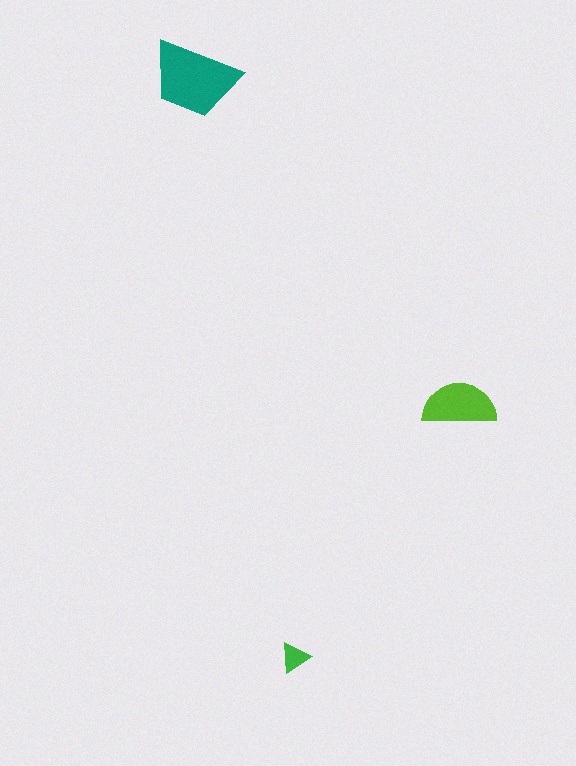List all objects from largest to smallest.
The teal trapezoid, the lime semicircle, the green triangle.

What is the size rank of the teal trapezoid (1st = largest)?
1st.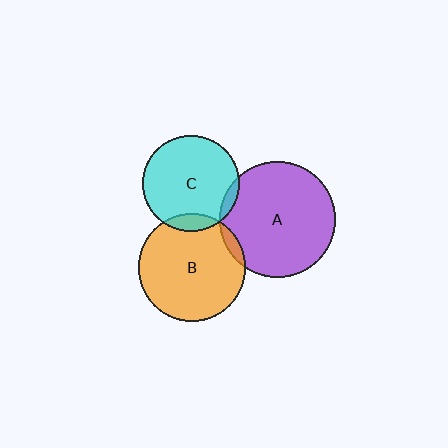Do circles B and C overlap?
Yes.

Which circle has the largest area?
Circle A (purple).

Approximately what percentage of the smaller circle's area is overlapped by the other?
Approximately 10%.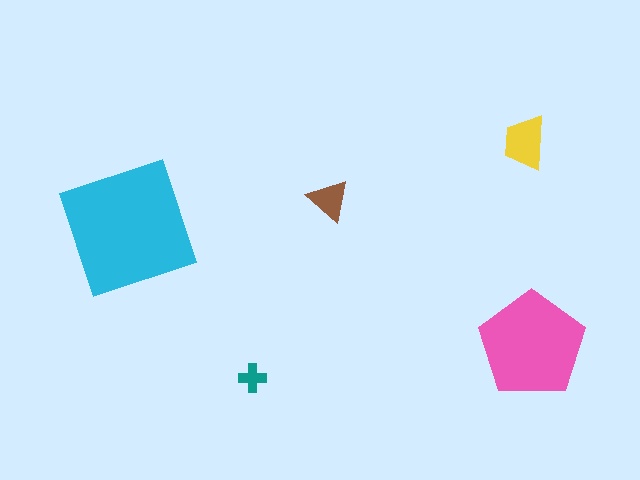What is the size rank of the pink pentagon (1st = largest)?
2nd.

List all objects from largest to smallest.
The cyan square, the pink pentagon, the yellow trapezoid, the brown triangle, the teal cross.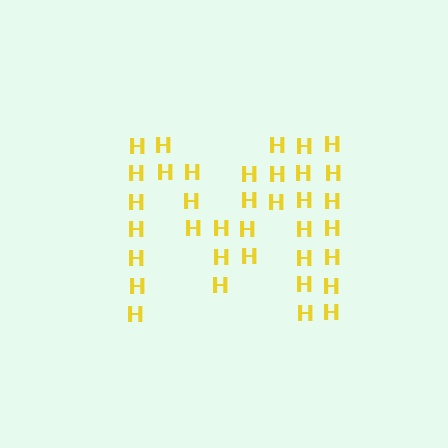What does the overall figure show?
The overall figure shows the letter M.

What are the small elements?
The small elements are letter H's.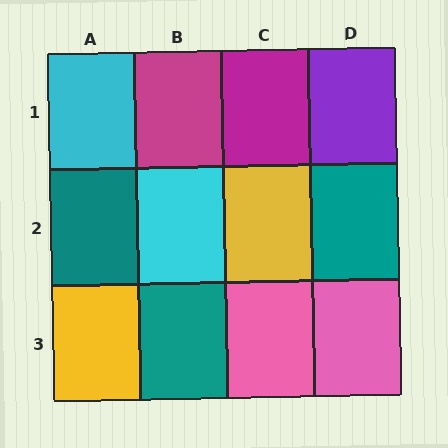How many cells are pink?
2 cells are pink.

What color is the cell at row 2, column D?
Teal.